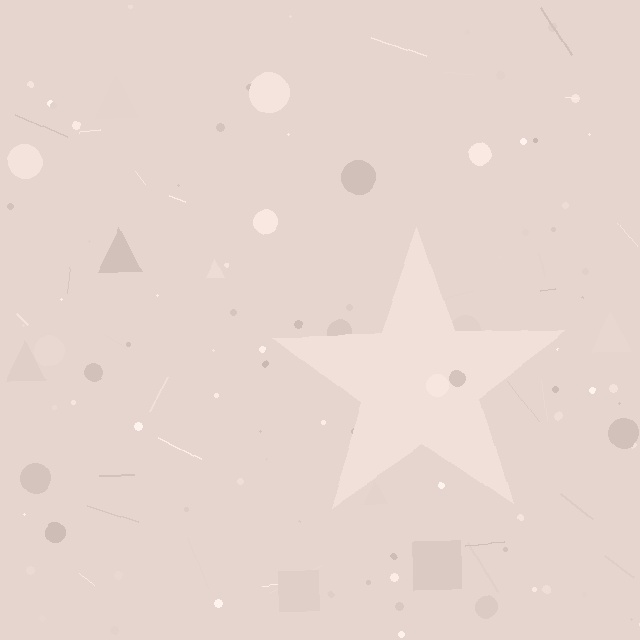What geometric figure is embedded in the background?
A star is embedded in the background.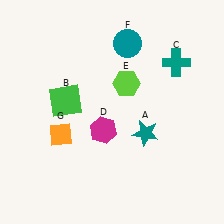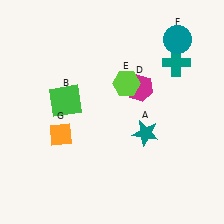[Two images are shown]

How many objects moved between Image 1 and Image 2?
2 objects moved between the two images.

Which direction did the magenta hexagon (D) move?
The magenta hexagon (D) moved up.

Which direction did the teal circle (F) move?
The teal circle (F) moved right.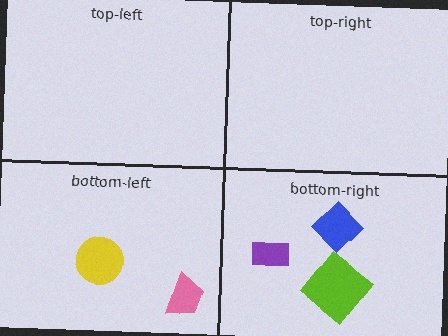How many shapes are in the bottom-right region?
3.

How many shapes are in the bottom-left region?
2.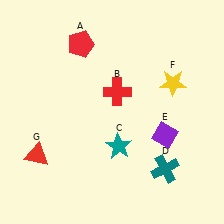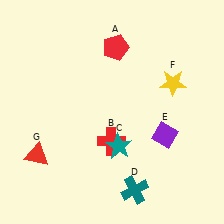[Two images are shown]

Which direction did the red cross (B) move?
The red cross (B) moved down.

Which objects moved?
The objects that moved are: the red pentagon (A), the red cross (B), the teal cross (D).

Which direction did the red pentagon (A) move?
The red pentagon (A) moved right.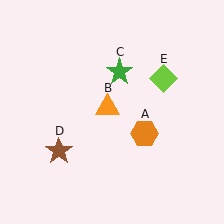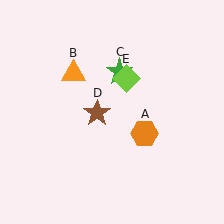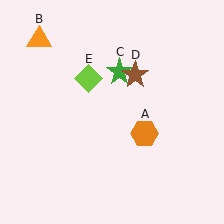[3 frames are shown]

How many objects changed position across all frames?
3 objects changed position: orange triangle (object B), brown star (object D), lime diamond (object E).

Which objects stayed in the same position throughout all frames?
Orange hexagon (object A) and green star (object C) remained stationary.